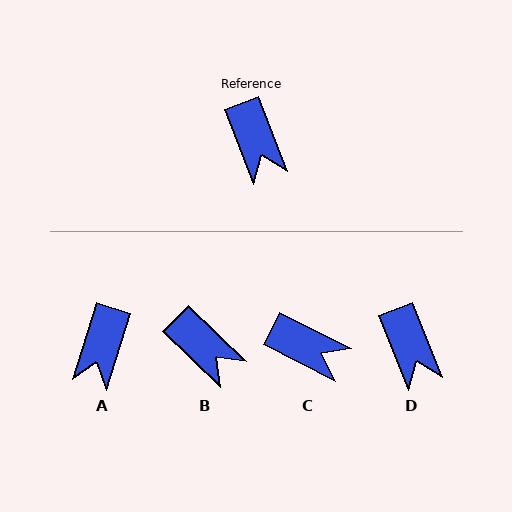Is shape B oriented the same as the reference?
No, it is off by about 24 degrees.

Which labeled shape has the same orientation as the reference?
D.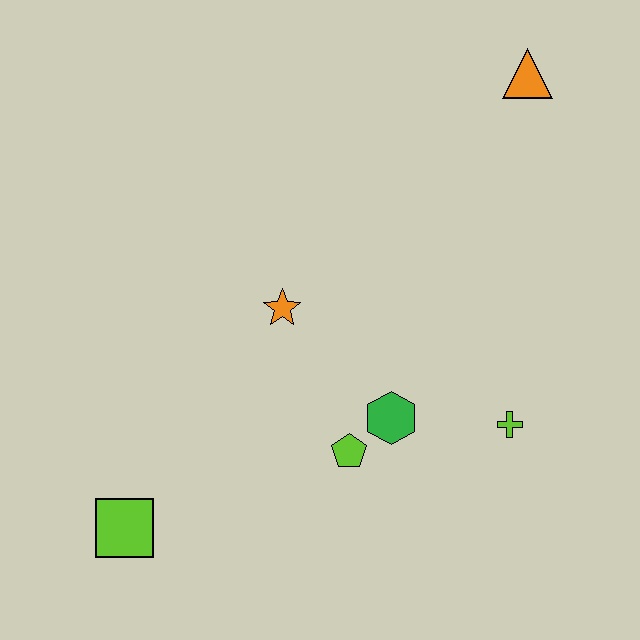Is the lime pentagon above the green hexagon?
No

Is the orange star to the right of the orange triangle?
No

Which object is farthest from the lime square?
The orange triangle is farthest from the lime square.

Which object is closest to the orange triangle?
The orange star is closest to the orange triangle.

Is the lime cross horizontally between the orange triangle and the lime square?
Yes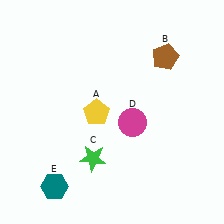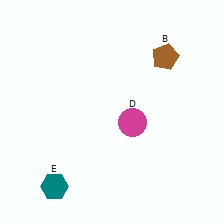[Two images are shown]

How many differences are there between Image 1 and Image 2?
There are 2 differences between the two images.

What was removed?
The yellow pentagon (A), the green star (C) were removed in Image 2.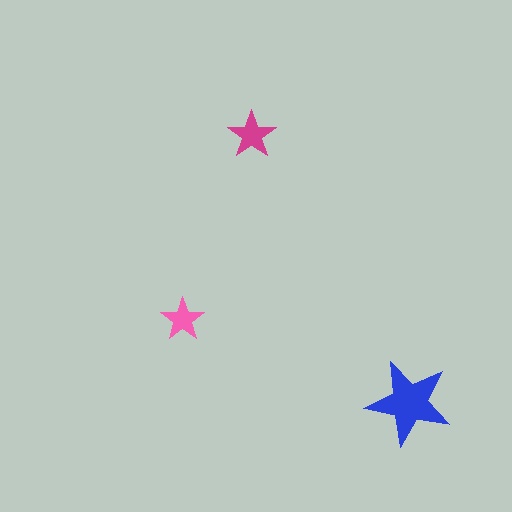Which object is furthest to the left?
The pink star is leftmost.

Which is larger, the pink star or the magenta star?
The magenta one.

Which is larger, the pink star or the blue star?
The blue one.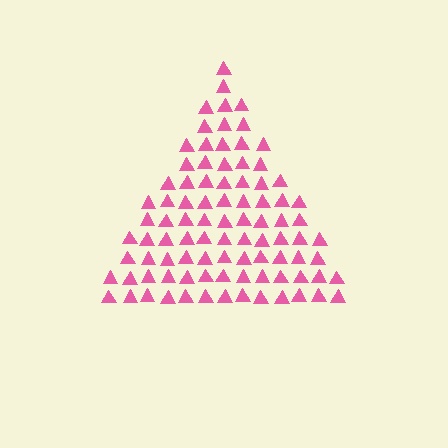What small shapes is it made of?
It is made of small triangles.